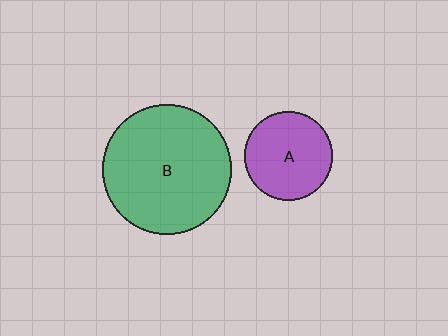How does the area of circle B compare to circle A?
Approximately 2.1 times.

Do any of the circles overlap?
No, none of the circles overlap.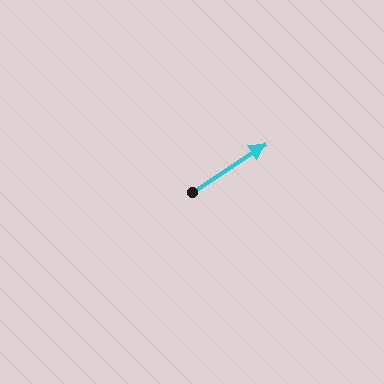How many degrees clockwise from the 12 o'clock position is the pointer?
Approximately 57 degrees.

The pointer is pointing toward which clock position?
Roughly 2 o'clock.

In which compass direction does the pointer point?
Northeast.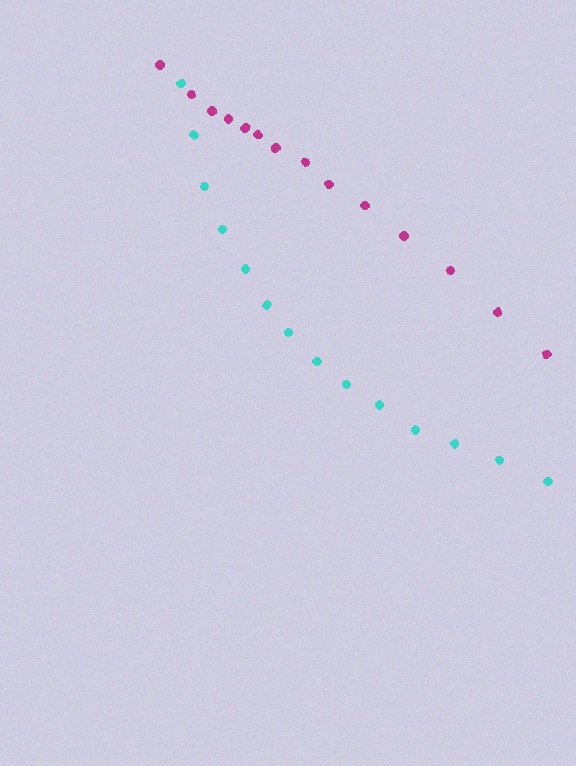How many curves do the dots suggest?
There are 2 distinct paths.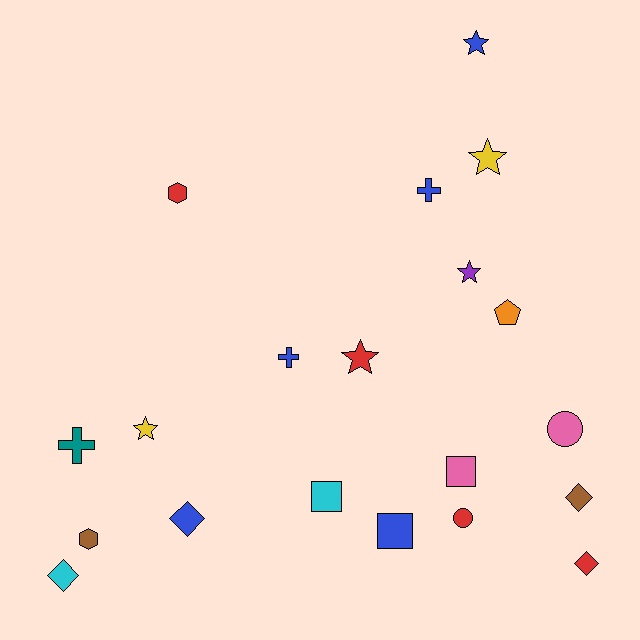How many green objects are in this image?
There are no green objects.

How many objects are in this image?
There are 20 objects.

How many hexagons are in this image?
There are 2 hexagons.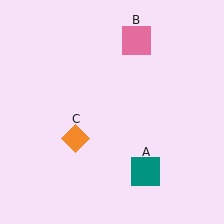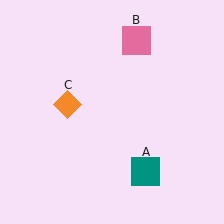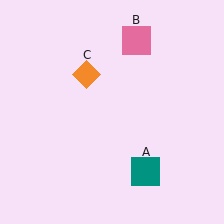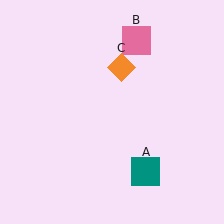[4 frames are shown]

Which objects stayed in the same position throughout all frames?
Teal square (object A) and pink square (object B) remained stationary.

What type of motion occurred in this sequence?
The orange diamond (object C) rotated clockwise around the center of the scene.